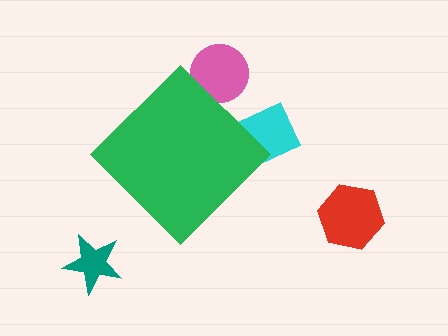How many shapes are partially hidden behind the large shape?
2 shapes are partially hidden.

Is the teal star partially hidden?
No, the teal star is fully visible.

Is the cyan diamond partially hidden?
Yes, the cyan diamond is partially hidden behind the green diamond.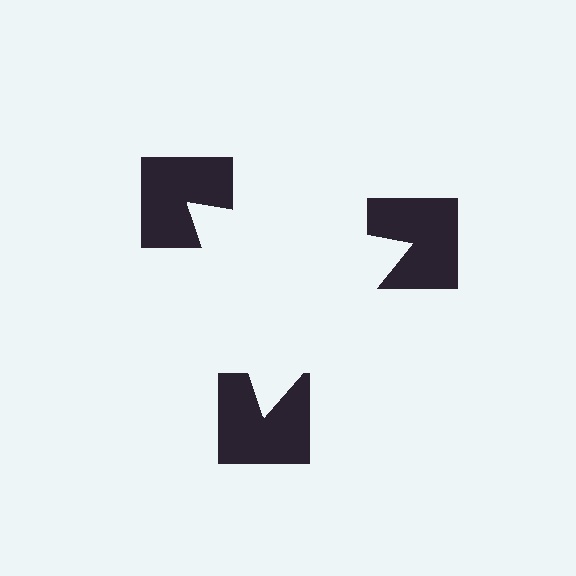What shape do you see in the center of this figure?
An illusory triangle — its edges are inferred from the aligned wedge cuts in the notched squares, not physically drawn.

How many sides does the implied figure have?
3 sides.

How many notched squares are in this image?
There are 3 — one at each vertex of the illusory triangle.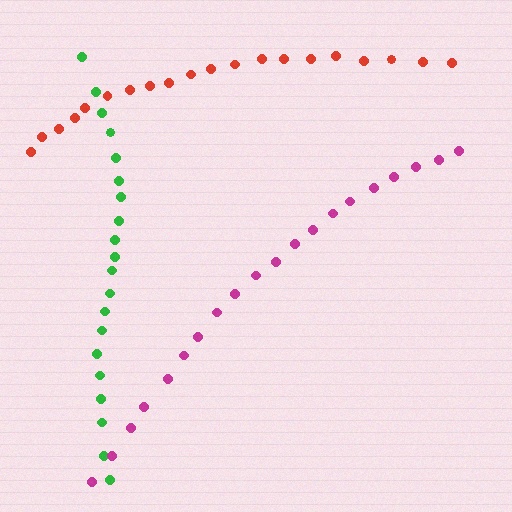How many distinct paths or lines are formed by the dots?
There are 3 distinct paths.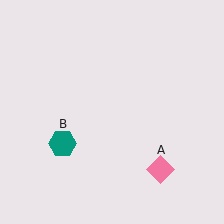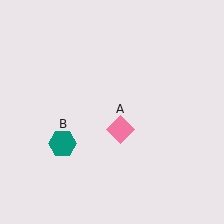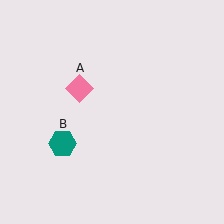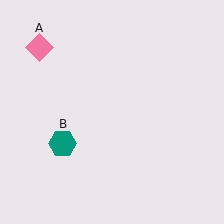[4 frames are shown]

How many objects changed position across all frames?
1 object changed position: pink diamond (object A).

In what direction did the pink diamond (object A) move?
The pink diamond (object A) moved up and to the left.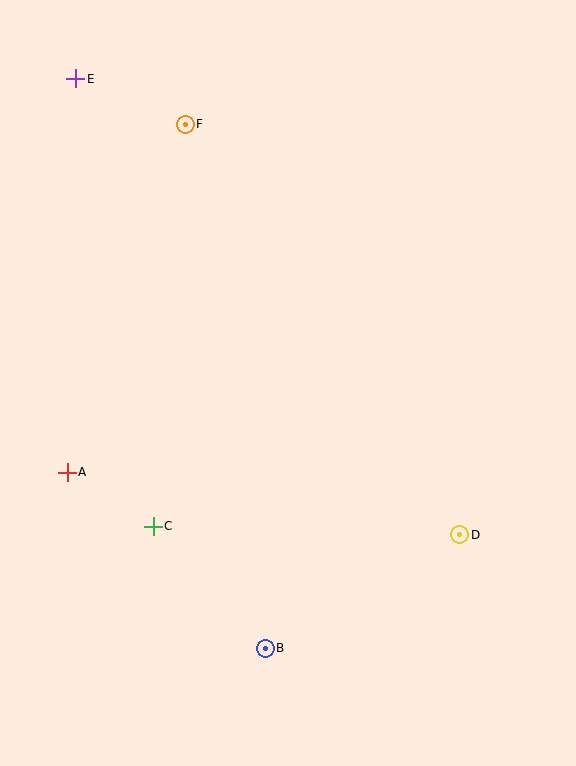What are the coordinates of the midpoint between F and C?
The midpoint between F and C is at (169, 325).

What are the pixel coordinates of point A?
Point A is at (67, 472).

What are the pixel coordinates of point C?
Point C is at (153, 526).